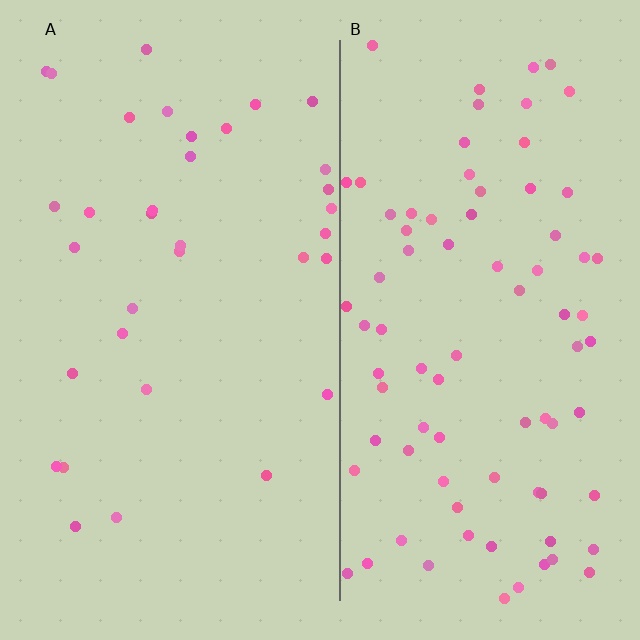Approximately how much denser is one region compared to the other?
Approximately 2.4× — region B over region A.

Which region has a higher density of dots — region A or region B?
B (the right).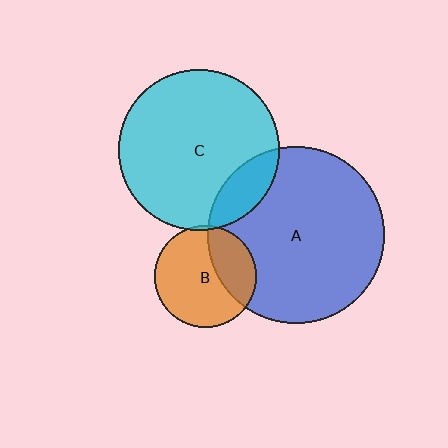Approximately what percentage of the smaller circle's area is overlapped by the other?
Approximately 30%.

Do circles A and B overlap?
Yes.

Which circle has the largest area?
Circle A (blue).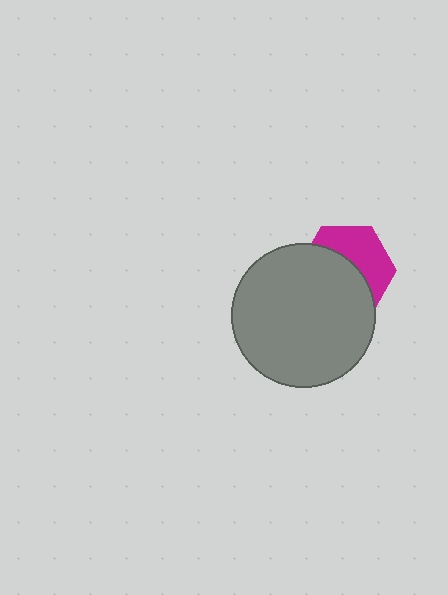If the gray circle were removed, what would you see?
You would see the complete magenta hexagon.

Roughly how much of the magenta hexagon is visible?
A small part of it is visible (roughly 43%).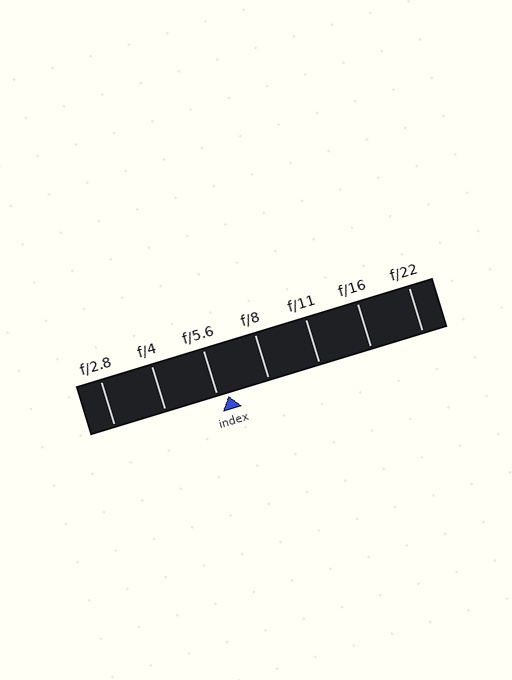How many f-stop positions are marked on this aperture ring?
There are 7 f-stop positions marked.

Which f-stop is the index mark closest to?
The index mark is closest to f/5.6.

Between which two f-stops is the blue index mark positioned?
The index mark is between f/5.6 and f/8.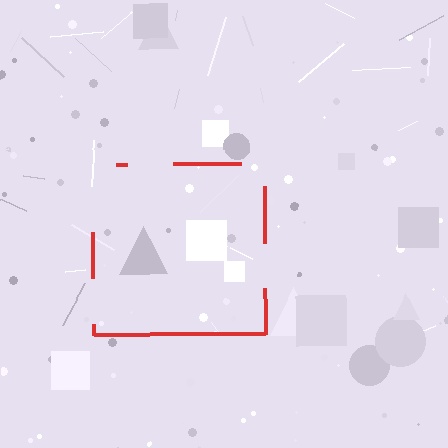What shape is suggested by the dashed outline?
The dashed outline suggests a square.